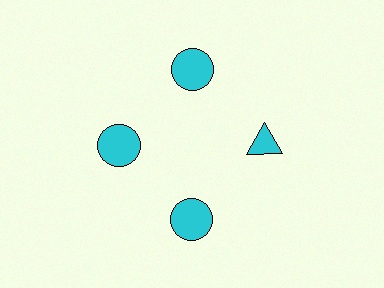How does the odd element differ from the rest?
It has a different shape: triangle instead of circle.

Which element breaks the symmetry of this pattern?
The cyan triangle at roughly the 3 o'clock position breaks the symmetry. All other shapes are cyan circles.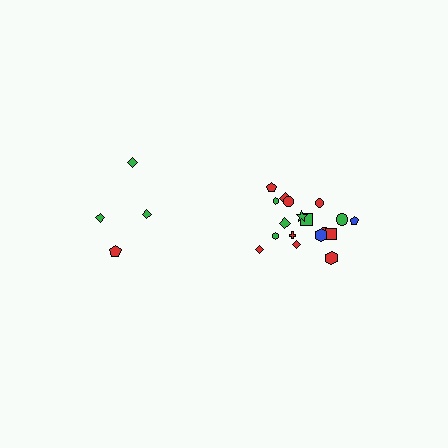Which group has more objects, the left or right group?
The right group.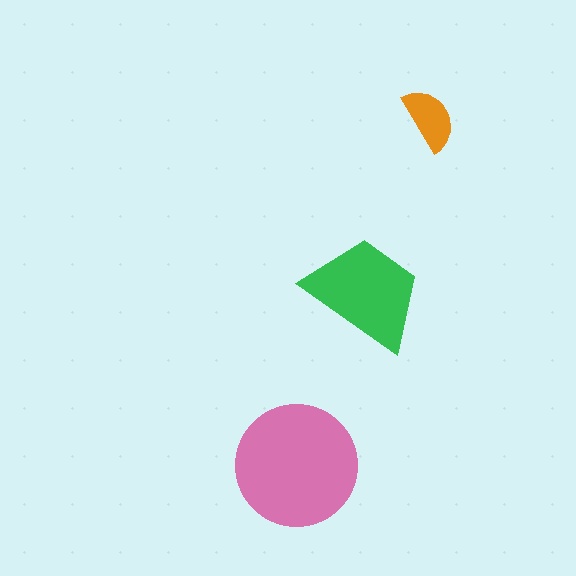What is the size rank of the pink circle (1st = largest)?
1st.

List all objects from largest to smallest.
The pink circle, the green trapezoid, the orange semicircle.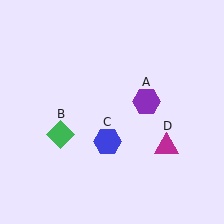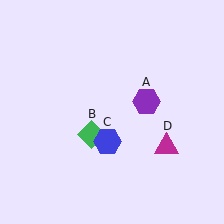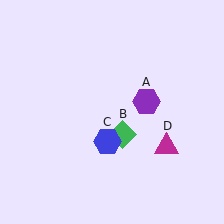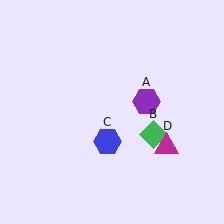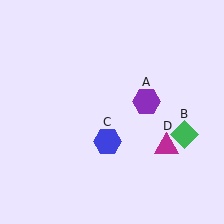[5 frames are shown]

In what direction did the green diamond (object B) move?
The green diamond (object B) moved right.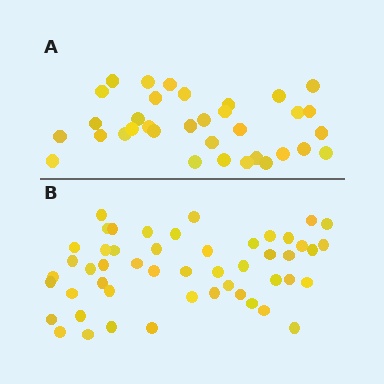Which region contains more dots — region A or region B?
Region B (the bottom region) has more dots.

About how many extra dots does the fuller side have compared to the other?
Region B has approximately 15 more dots than region A.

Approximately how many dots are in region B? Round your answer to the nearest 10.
About 50 dots.